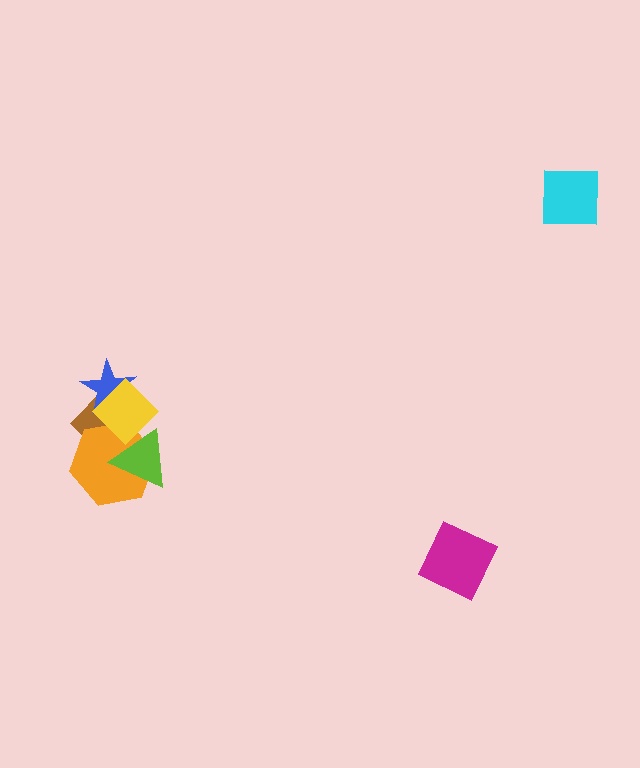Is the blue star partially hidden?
Yes, it is partially covered by another shape.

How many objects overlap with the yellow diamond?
4 objects overlap with the yellow diamond.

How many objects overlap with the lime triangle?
3 objects overlap with the lime triangle.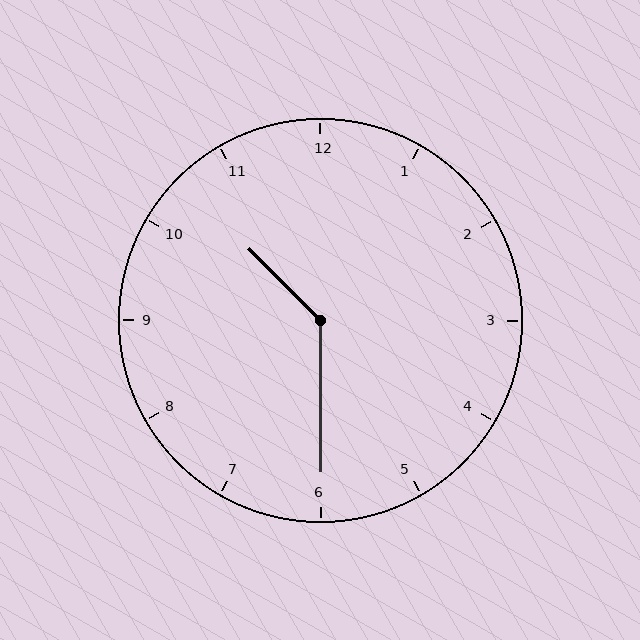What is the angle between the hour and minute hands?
Approximately 135 degrees.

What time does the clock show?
10:30.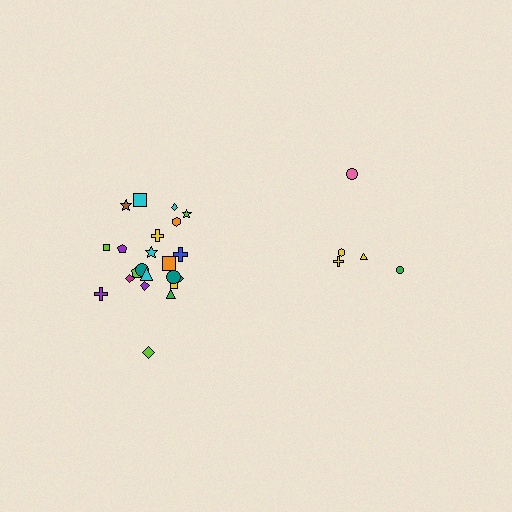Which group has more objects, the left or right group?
The left group.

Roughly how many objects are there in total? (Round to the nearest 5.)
Roughly 25 objects in total.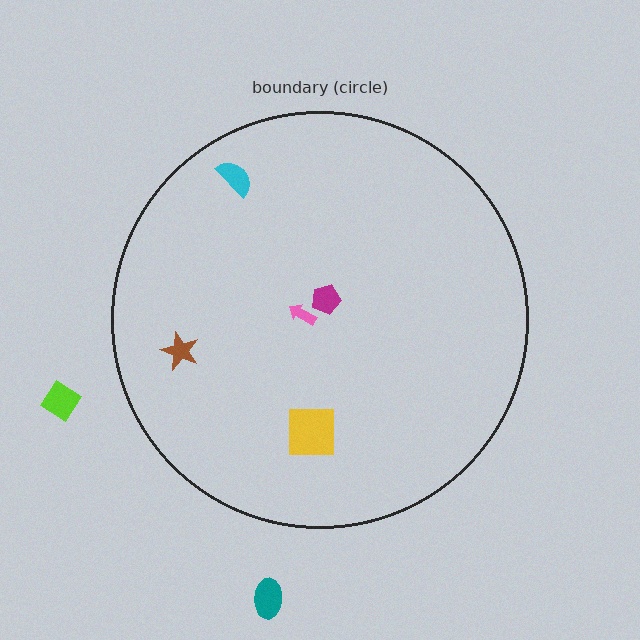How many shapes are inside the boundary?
5 inside, 2 outside.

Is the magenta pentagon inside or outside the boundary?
Inside.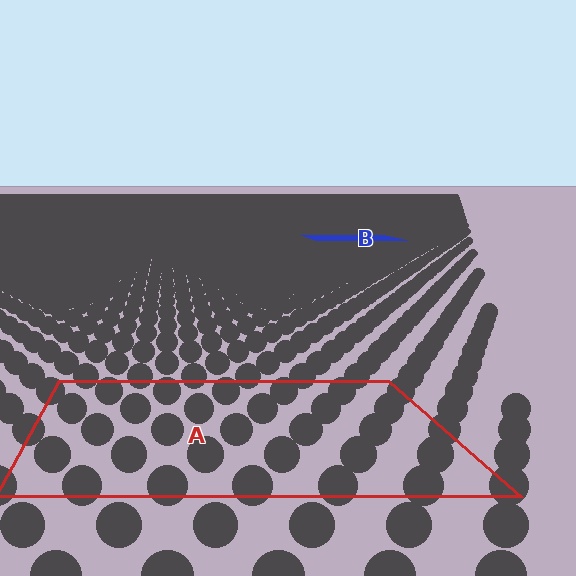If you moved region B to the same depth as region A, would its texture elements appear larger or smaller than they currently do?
They would appear larger. At a closer depth, the same texture elements are projected at a bigger on-screen size.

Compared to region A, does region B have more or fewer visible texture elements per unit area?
Region B has more texture elements per unit area — they are packed more densely because it is farther away.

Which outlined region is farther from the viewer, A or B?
Region B is farther from the viewer — the texture elements inside it appear smaller and more densely packed.